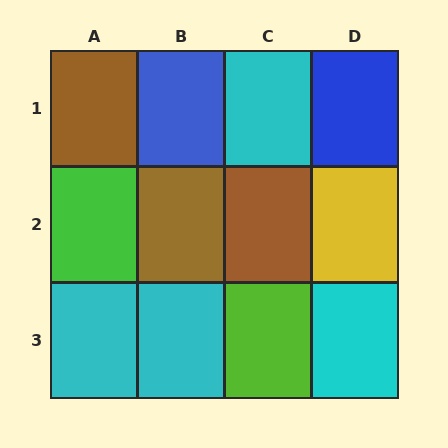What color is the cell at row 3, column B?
Cyan.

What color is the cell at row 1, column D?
Blue.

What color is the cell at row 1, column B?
Blue.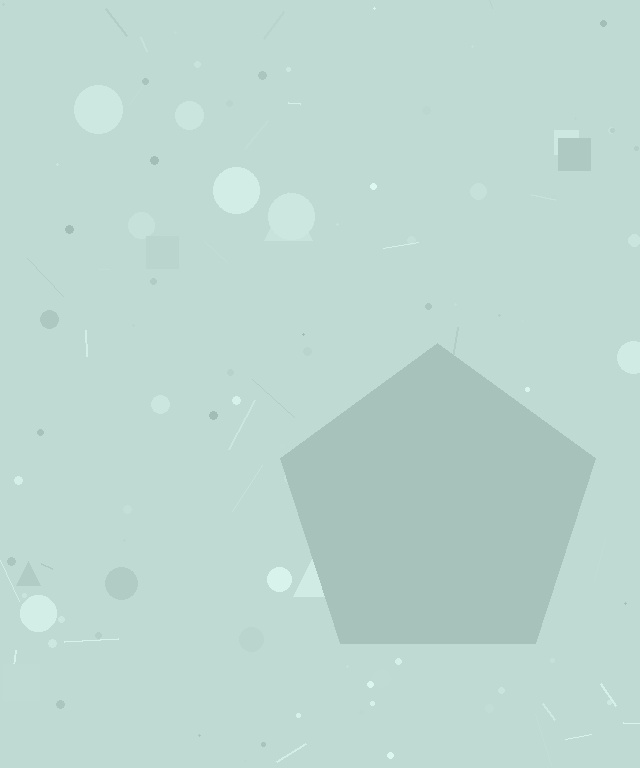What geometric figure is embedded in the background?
A pentagon is embedded in the background.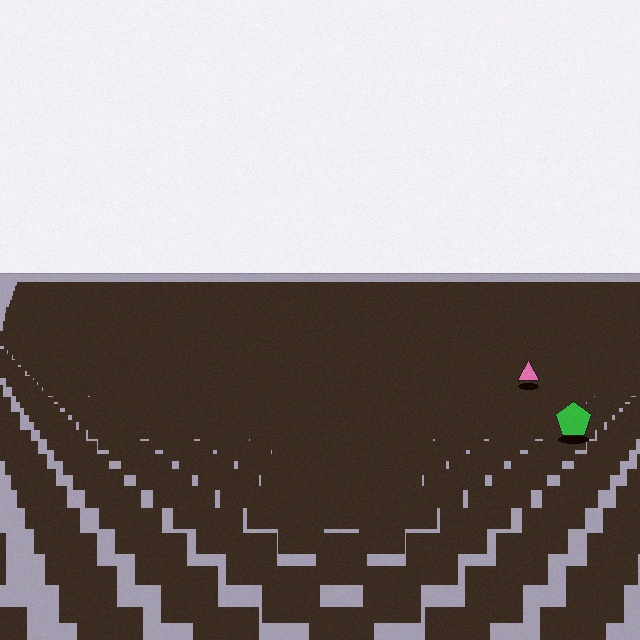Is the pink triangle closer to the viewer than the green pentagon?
No. The green pentagon is closer — you can tell from the texture gradient: the ground texture is coarser near it.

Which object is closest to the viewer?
The green pentagon is closest. The texture marks near it are larger and more spread out.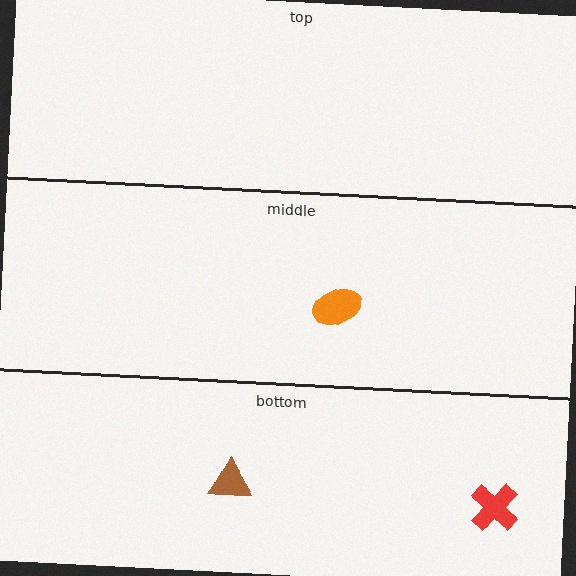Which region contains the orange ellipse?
The middle region.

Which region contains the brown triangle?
The bottom region.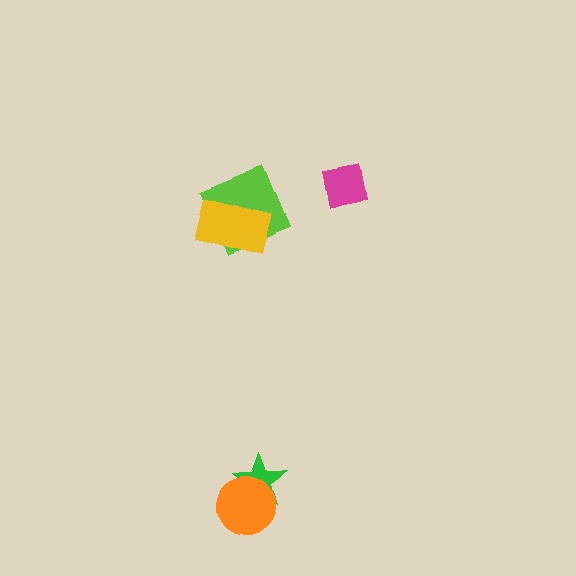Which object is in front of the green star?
The orange circle is in front of the green star.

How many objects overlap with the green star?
1 object overlaps with the green star.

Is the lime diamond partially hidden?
Yes, it is partially covered by another shape.